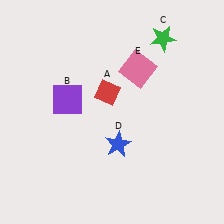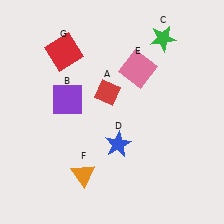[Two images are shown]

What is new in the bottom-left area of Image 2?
An orange triangle (F) was added in the bottom-left area of Image 2.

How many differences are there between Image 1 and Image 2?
There are 2 differences between the two images.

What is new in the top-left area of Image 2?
A red square (G) was added in the top-left area of Image 2.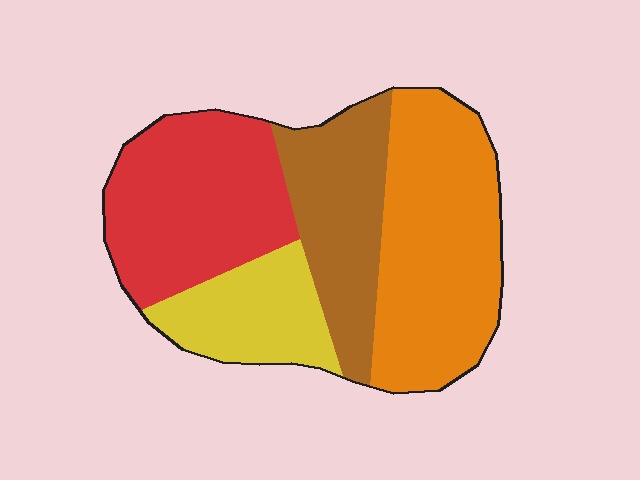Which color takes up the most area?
Orange, at roughly 35%.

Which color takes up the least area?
Yellow, at roughly 15%.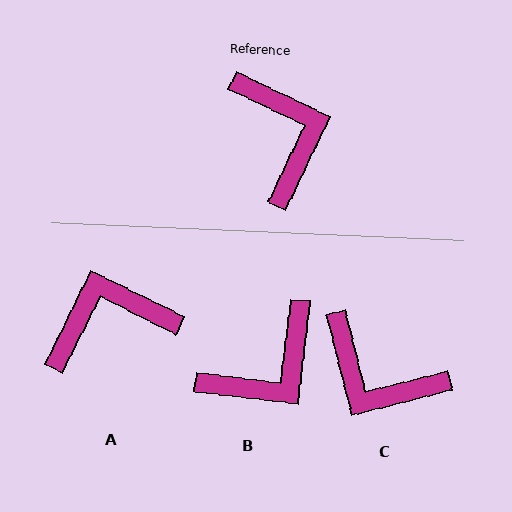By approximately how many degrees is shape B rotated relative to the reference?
Approximately 71 degrees clockwise.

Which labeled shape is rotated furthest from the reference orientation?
C, about 140 degrees away.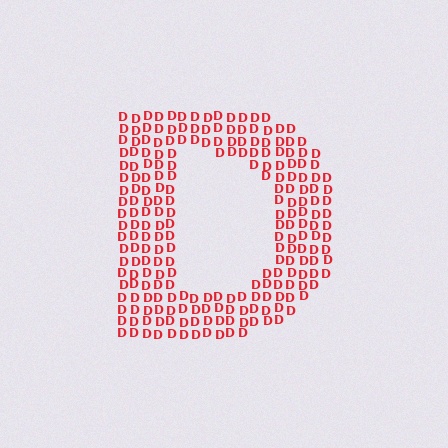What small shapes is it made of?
It is made of small letter D's.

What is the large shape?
The large shape is the letter D.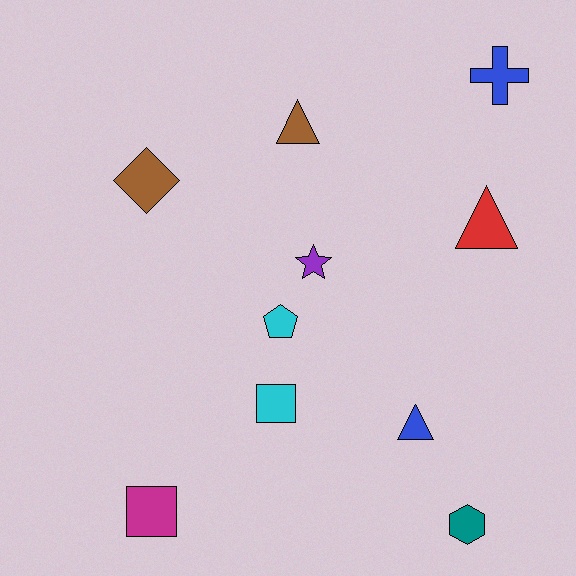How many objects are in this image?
There are 10 objects.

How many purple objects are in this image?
There is 1 purple object.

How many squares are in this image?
There are 2 squares.